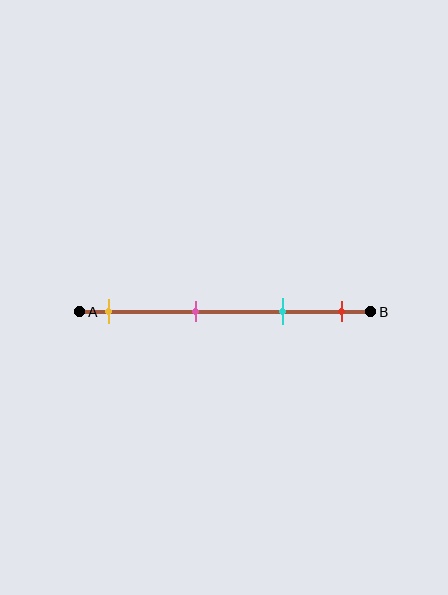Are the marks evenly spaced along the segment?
No, the marks are not evenly spaced.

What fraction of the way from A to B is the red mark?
The red mark is approximately 90% (0.9) of the way from A to B.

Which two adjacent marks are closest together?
The cyan and red marks are the closest adjacent pair.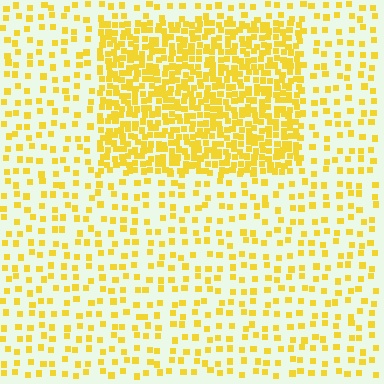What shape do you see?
I see a rectangle.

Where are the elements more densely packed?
The elements are more densely packed inside the rectangle boundary.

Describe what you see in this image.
The image contains small yellow elements arranged at two different densities. A rectangle-shaped region is visible where the elements are more densely packed than the surrounding area.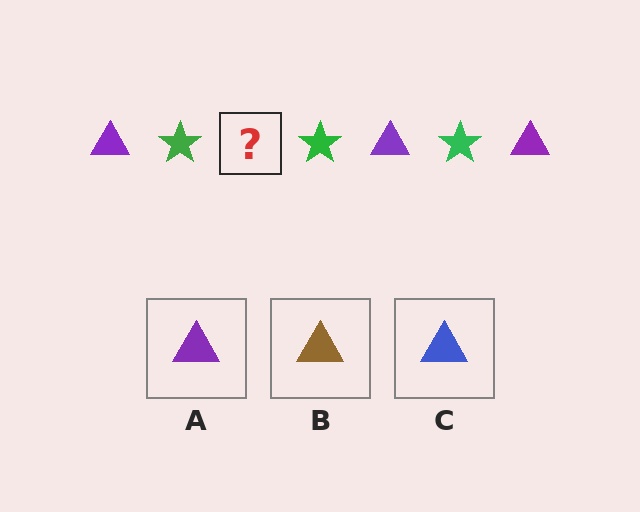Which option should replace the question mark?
Option A.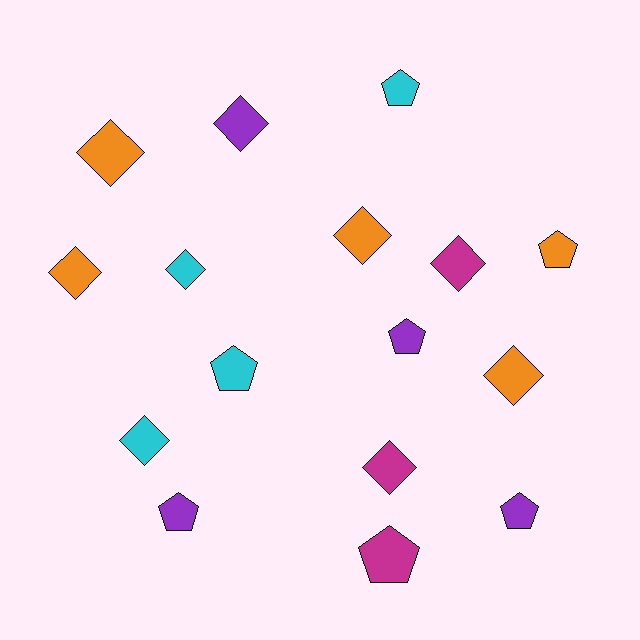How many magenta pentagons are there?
There is 1 magenta pentagon.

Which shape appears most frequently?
Diamond, with 9 objects.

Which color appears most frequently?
Orange, with 5 objects.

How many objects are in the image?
There are 16 objects.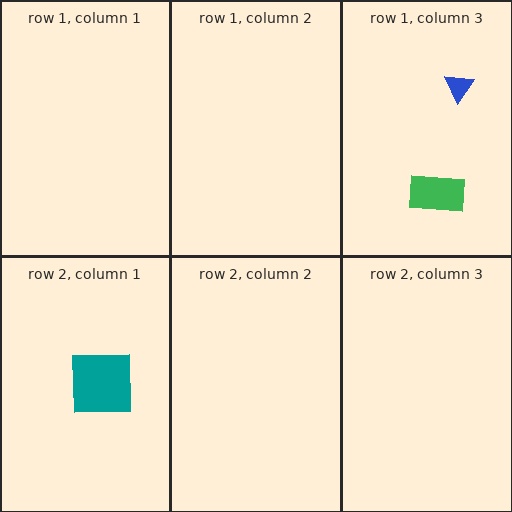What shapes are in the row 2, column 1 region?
The teal square.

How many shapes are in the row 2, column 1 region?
1.